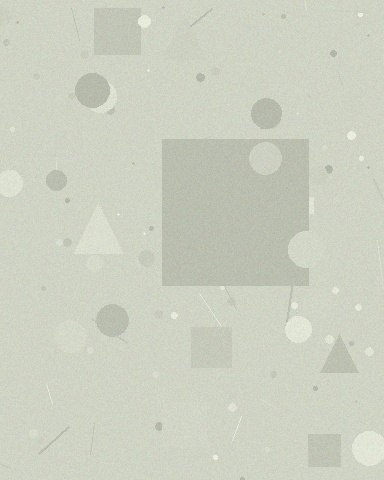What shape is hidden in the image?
A square is hidden in the image.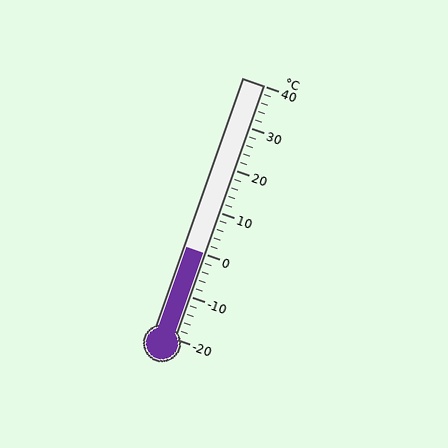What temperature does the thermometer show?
The thermometer shows approximately 0°C.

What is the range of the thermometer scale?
The thermometer scale ranges from -20°C to 40°C.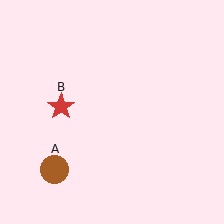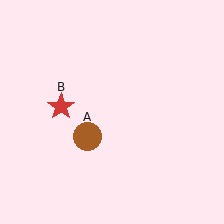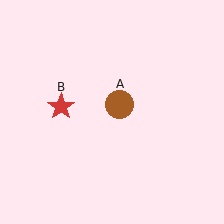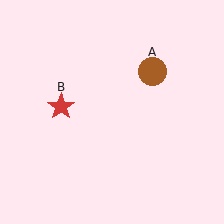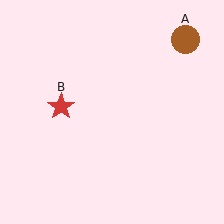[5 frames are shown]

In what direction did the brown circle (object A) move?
The brown circle (object A) moved up and to the right.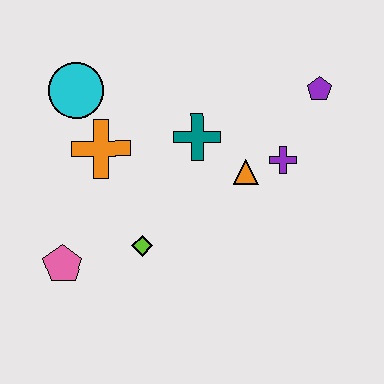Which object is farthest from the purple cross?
The pink pentagon is farthest from the purple cross.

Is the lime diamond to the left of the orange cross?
No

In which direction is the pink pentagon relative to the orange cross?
The pink pentagon is below the orange cross.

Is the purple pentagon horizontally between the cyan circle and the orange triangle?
No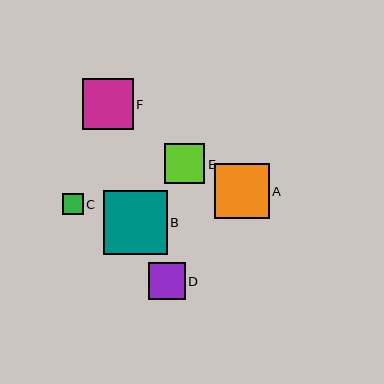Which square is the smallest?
Square C is the smallest with a size of approximately 21 pixels.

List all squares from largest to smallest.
From largest to smallest: B, A, F, E, D, C.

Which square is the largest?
Square B is the largest with a size of approximately 64 pixels.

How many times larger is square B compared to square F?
Square B is approximately 1.3 times the size of square F.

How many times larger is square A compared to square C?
Square A is approximately 2.7 times the size of square C.